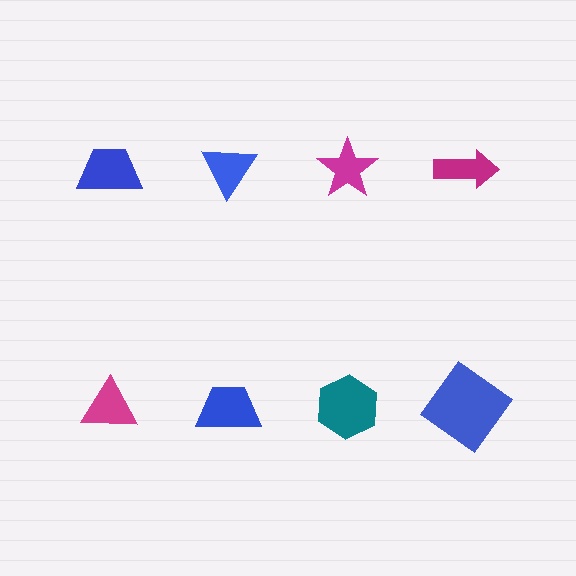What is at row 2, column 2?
A blue trapezoid.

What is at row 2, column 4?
A blue diamond.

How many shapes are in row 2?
4 shapes.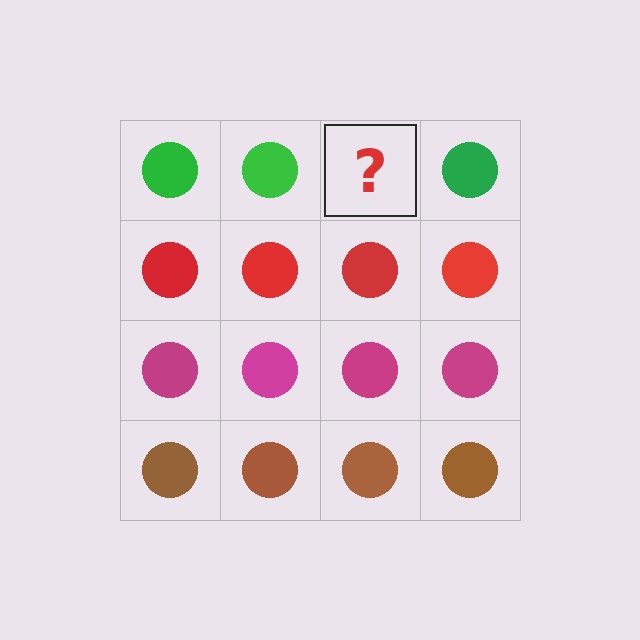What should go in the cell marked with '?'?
The missing cell should contain a green circle.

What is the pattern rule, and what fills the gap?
The rule is that each row has a consistent color. The gap should be filled with a green circle.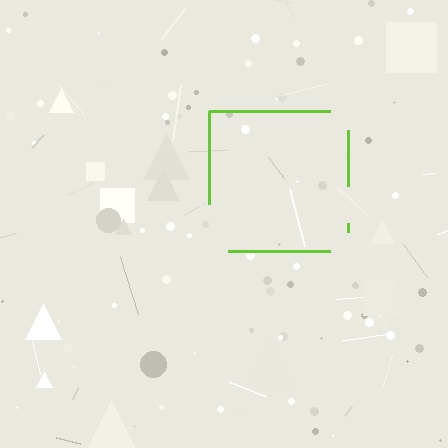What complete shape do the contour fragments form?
The contour fragments form a square.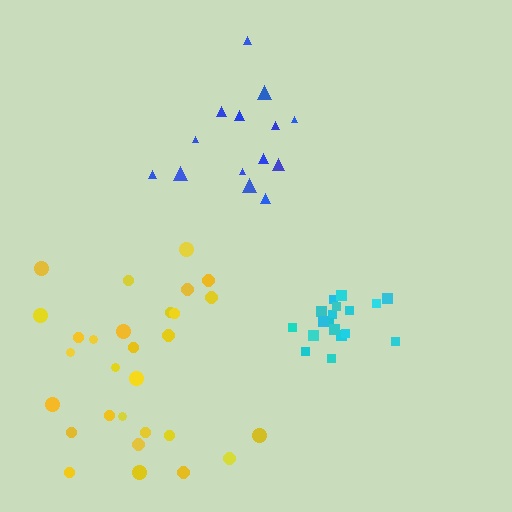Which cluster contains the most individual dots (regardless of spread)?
Yellow (29).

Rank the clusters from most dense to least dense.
cyan, blue, yellow.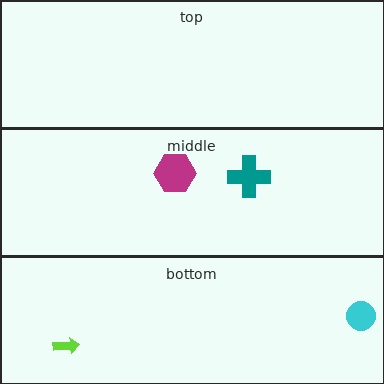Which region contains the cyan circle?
The bottom region.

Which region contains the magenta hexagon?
The middle region.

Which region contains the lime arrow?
The bottom region.